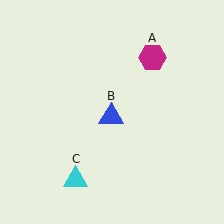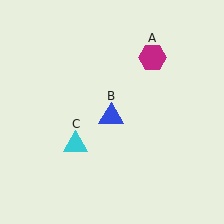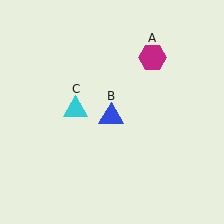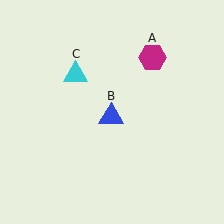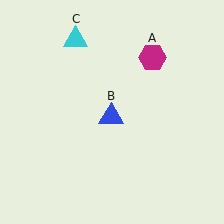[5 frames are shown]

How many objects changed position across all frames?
1 object changed position: cyan triangle (object C).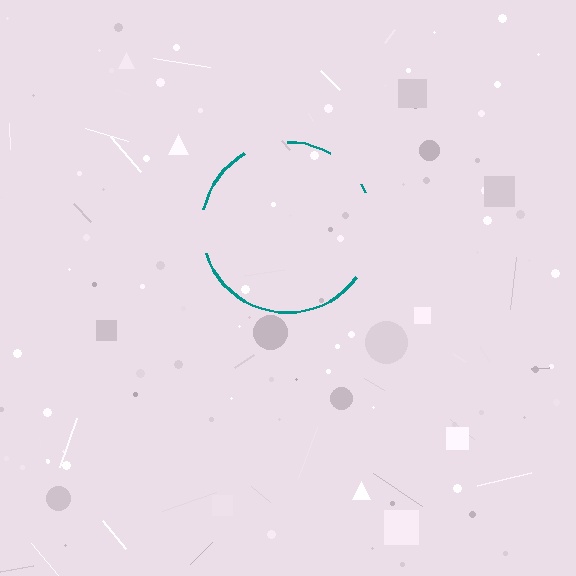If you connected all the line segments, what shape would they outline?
They would outline a circle.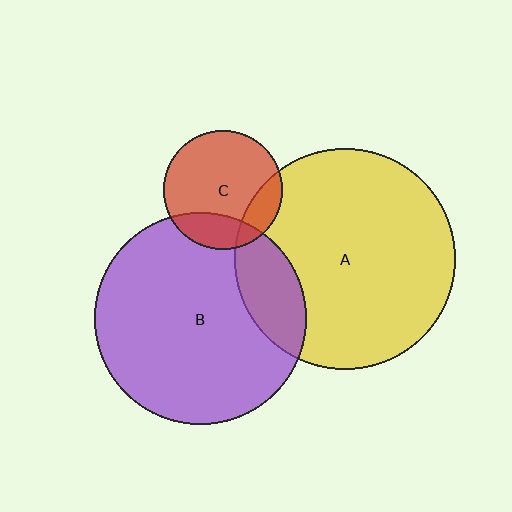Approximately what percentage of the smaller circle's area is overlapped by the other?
Approximately 20%.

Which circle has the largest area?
Circle A (yellow).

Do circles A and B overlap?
Yes.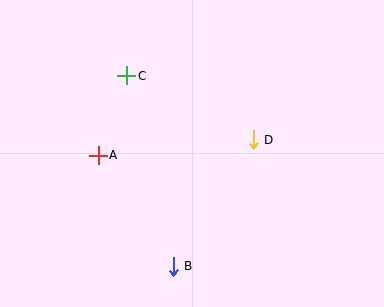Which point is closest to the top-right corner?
Point D is closest to the top-right corner.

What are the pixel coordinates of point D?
Point D is at (253, 140).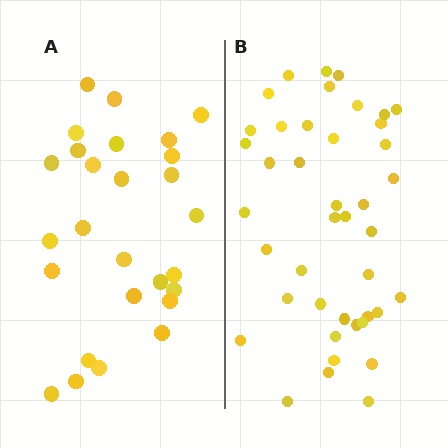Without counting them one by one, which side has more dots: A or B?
Region B (the right region) has more dots.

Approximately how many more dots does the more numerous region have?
Region B has approximately 15 more dots than region A.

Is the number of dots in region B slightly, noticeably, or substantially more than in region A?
Region B has substantially more. The ratio is roughly 1.6 to 1.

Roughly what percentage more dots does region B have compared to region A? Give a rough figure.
About 55% more.